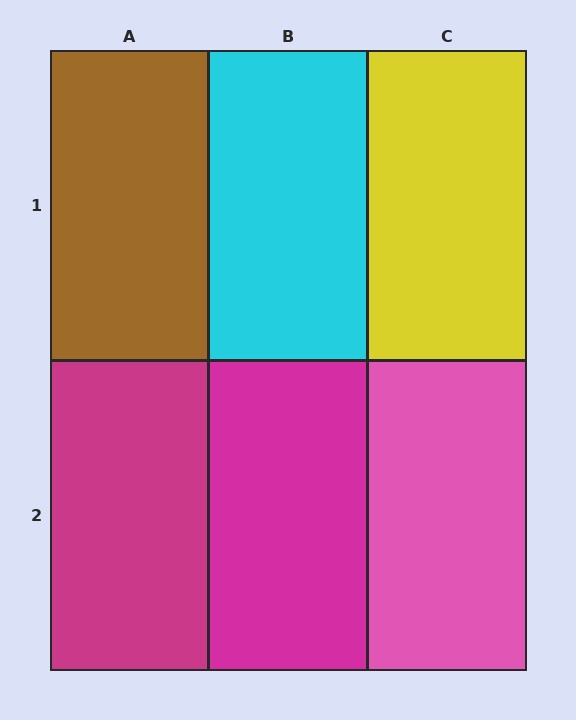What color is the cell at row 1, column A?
Brown.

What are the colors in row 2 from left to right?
Magenta, magenta, pink.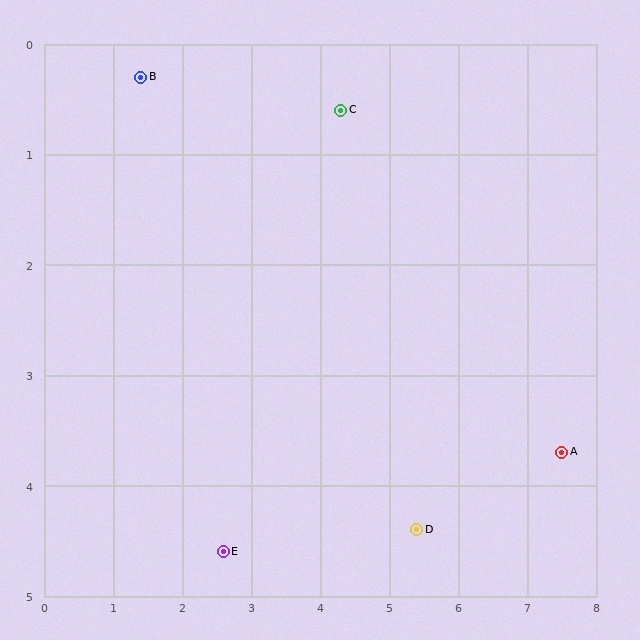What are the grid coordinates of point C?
Point C is at approximately (4.3, 0.6).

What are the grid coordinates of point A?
Point A is at approximately (7.5, 3.7).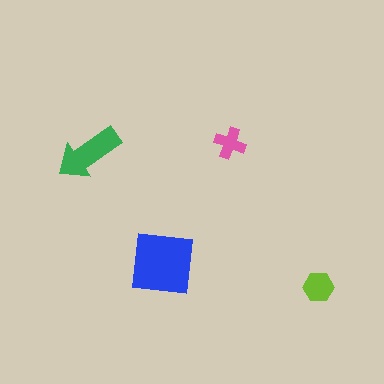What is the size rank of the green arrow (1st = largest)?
2nd.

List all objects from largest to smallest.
The blue square, the green arrow, the lime hexagon, the pink cross.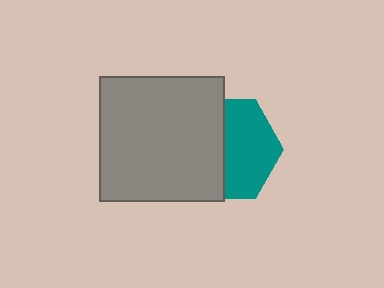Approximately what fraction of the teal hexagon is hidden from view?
Roughly 49% of the teal hexagon is hidden behind the gray square.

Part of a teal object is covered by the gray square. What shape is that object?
It is a hexagon.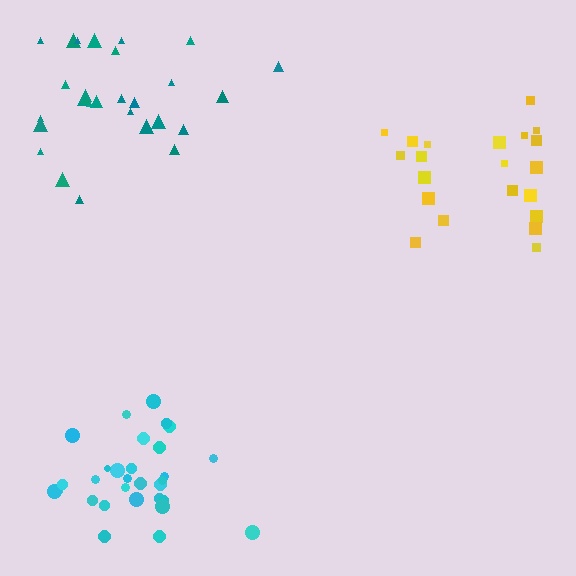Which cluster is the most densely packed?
Cyan.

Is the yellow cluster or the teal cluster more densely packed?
Yellow.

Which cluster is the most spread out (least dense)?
Teal.